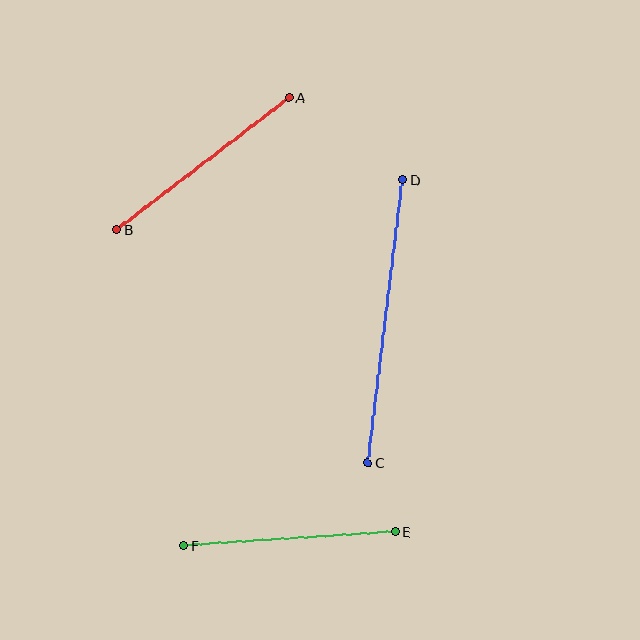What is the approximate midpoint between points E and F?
The midpoint is at approximately (289, 539) pixels.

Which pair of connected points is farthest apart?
Points C and D are farthest apart.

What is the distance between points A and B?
The distance is approximately 217 pixels.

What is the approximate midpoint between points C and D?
The midpoint is at approximately (385, 321) pixels.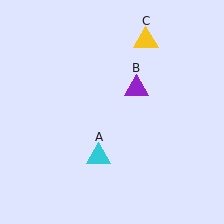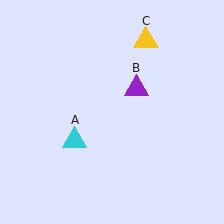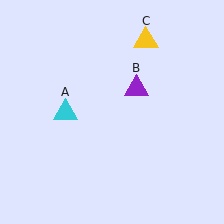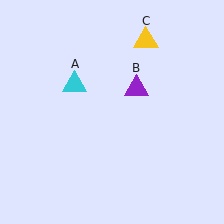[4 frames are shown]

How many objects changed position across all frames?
1 object changed position: cyan triangle (object A).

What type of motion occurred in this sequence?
The cyan triangle (object A) rotated clockwise around the center of the scene.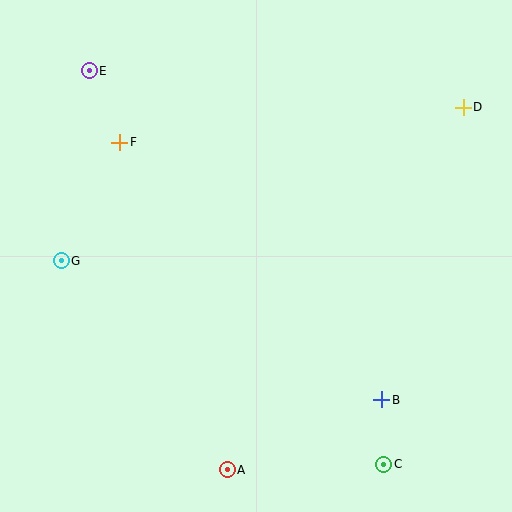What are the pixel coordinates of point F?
Point F is at (120, 142).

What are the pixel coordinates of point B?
Point B is at (382, 400).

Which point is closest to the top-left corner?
Point E is closest to the top-left corner.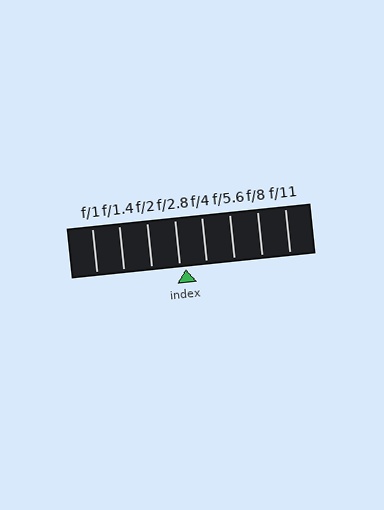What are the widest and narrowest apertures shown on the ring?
The widest aperture shown is f/1 and the narrowest is f/11.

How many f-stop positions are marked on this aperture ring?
There are 8 f-stop positions marked.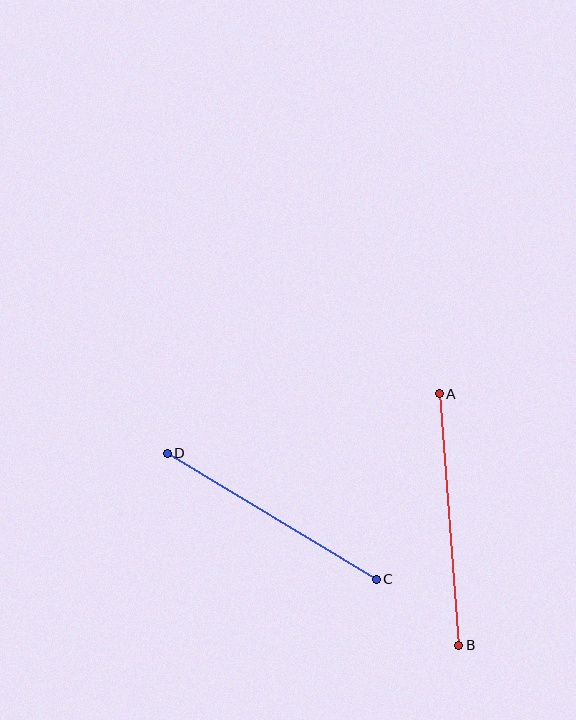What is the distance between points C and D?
The distance is approximately 244 pixels.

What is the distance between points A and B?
The distance is approximately 252 pixels.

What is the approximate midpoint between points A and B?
The midpoint is at approximately (449, 519) pixels.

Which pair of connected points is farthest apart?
Points A and B are farthest apart.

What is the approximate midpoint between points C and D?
The midpoint is at approximately (272, 516) pixels.